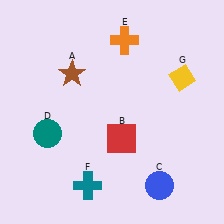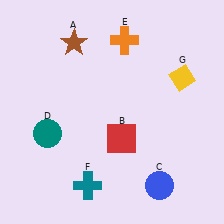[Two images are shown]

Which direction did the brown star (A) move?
The brown star (A) moved up.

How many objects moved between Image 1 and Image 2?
1 object moved between the two images.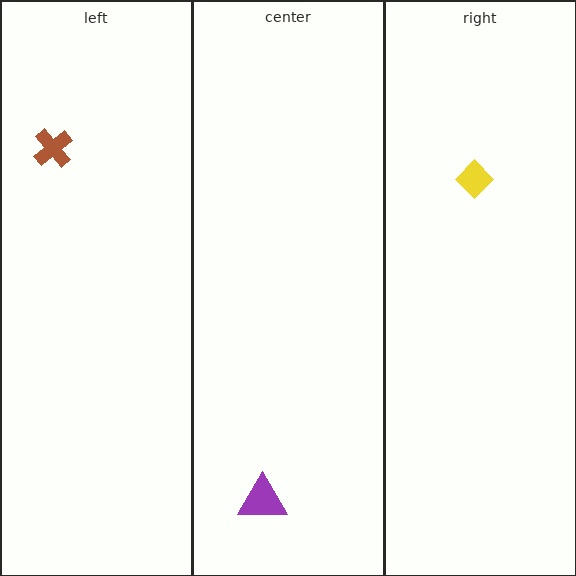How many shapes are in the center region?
1.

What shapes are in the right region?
The yellow diamond.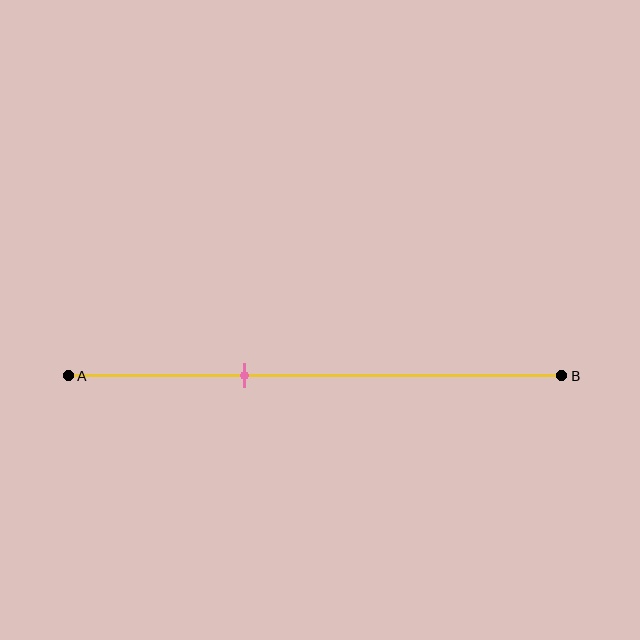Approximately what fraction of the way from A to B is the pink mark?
The pink mark is approximately 35% of the way from A to B.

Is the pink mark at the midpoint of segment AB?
No, the mark is at about 35% from A, not at the 50% midpoint.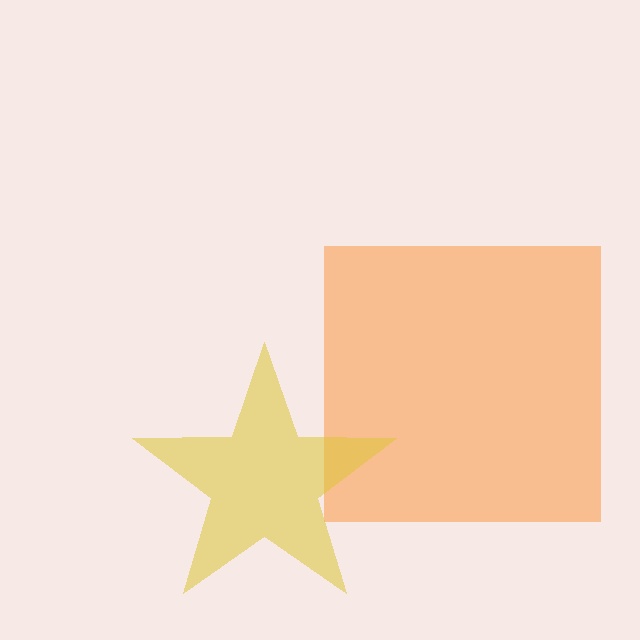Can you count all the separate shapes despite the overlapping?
Yes, there are 2 separate shapes.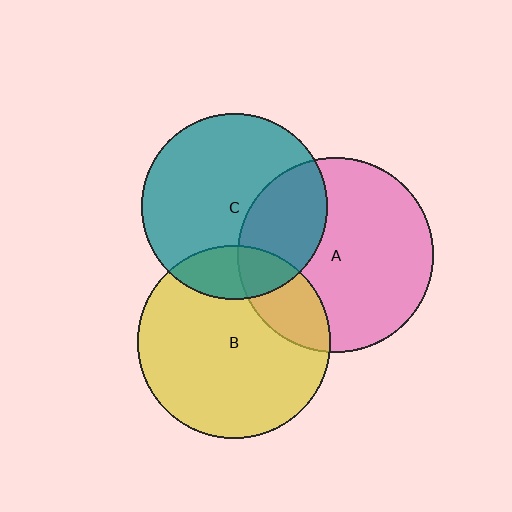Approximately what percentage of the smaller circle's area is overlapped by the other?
Approximately 20%.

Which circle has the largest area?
Circle A (pink).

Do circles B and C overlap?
Yes.